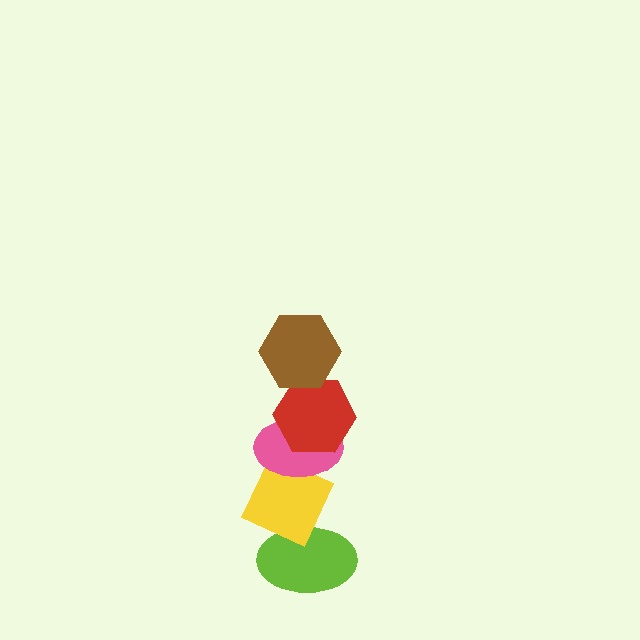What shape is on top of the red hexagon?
The brown hexagon is on top of the red hexagon.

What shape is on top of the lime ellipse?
The yellow diamond is on top of the lime ellipse.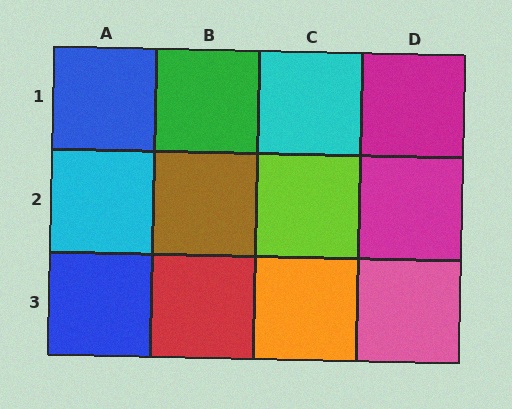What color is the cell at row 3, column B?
Red.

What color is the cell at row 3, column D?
Pink.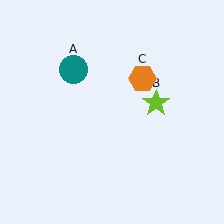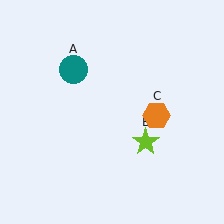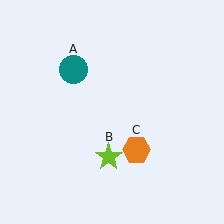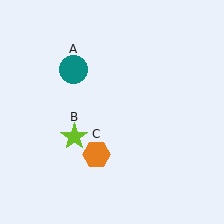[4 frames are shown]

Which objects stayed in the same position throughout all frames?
Teal circle (object A) remained stationary.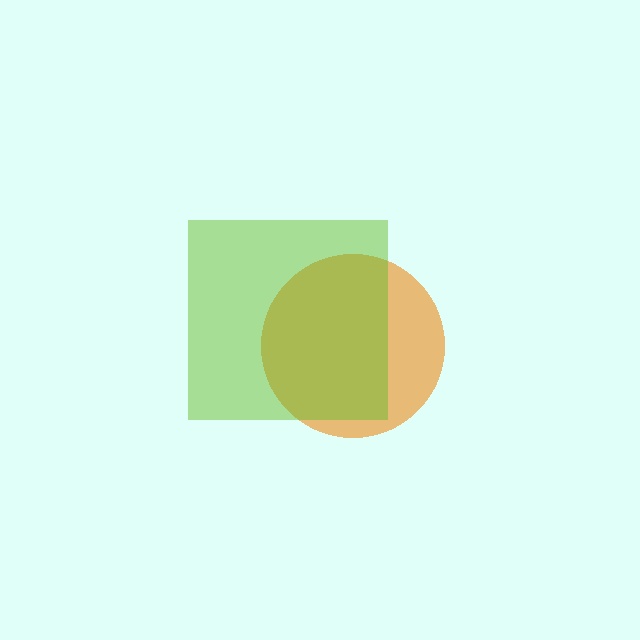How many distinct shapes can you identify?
There are 2 distinct shapes: an orange circle, a lime square.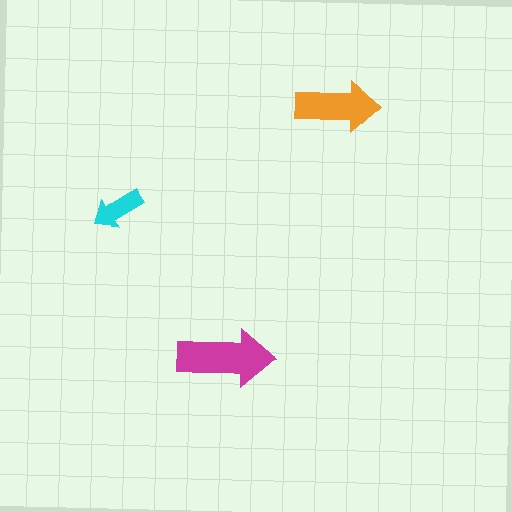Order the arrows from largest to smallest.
the magenta one, the orange one, the cyan one.